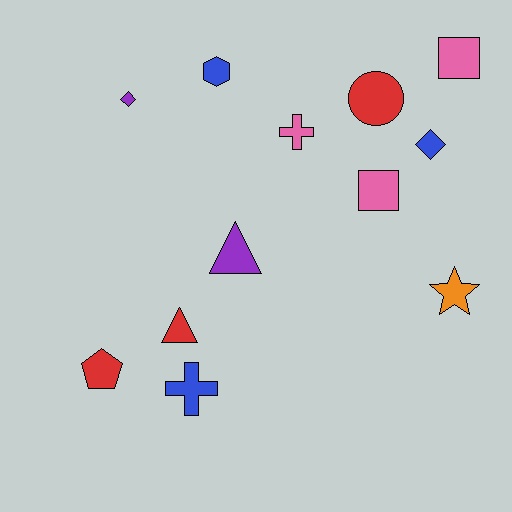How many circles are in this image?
There is 1 circle.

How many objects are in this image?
There are 12 objects.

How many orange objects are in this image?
There is 1 orange object.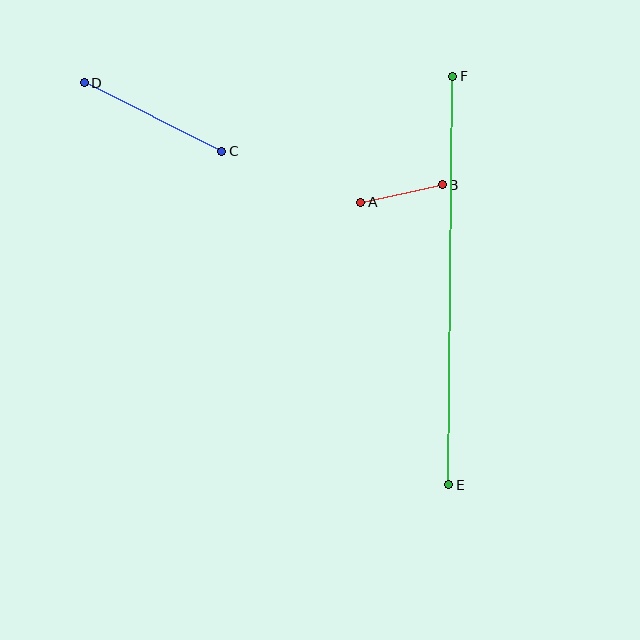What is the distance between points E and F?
The distance is approximately 408 pixels.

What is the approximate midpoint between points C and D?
The midpoint is at approximately (153, 117) pixels.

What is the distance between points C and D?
The distance is approximately 154 pixels.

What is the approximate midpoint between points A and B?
The midpoint is at approximately (402, 194) pixels.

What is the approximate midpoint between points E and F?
The midpoint is at approximately (451, 281) pixels.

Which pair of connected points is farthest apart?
Points E and F are farthest apart.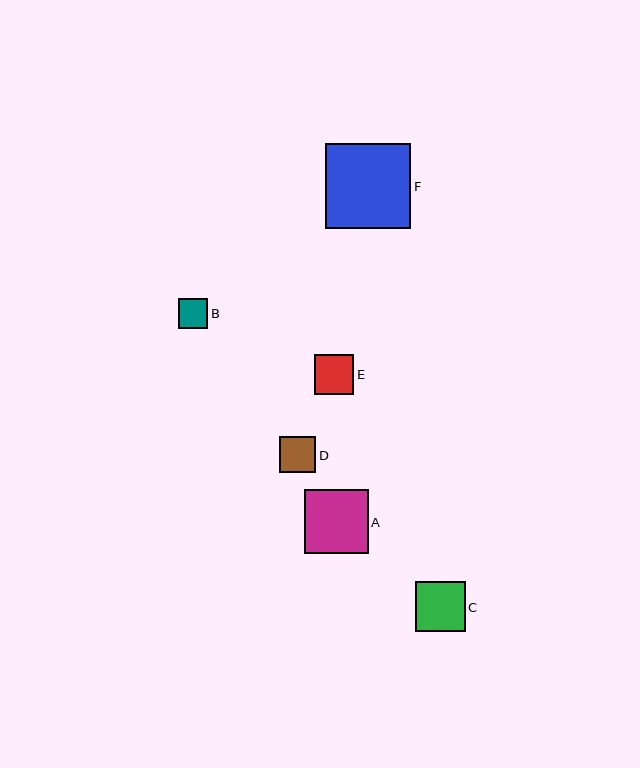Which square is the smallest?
Square B is the smallest with a size of approximately 29 pixels.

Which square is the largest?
Square F is the largest with a size of approximately 85 pixels.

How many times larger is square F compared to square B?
Square F is approximately 2.9 times the size of square B.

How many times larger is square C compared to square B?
Square C is approximately 1.7 times the size of square B.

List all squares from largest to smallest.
From largest to smallest: F, A, C, E, D, B.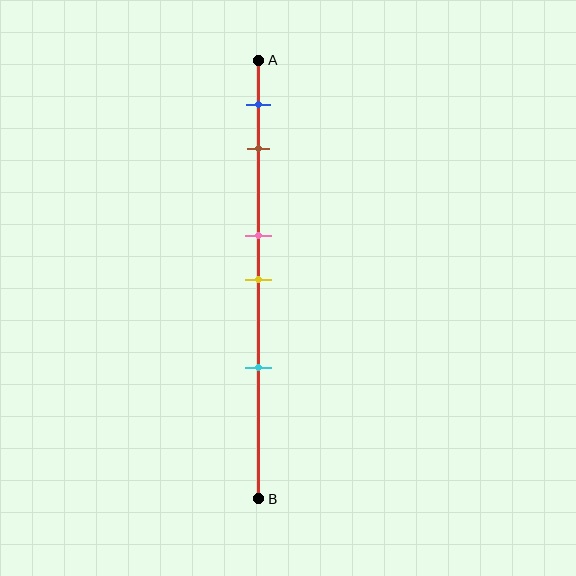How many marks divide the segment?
There are 5 marks dividing the segment.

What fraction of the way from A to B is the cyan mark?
The cyan mark is approximately 70% (0.7) of the way from A to B.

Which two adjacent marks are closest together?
The pink and yellow marks are the closest adjacent pair.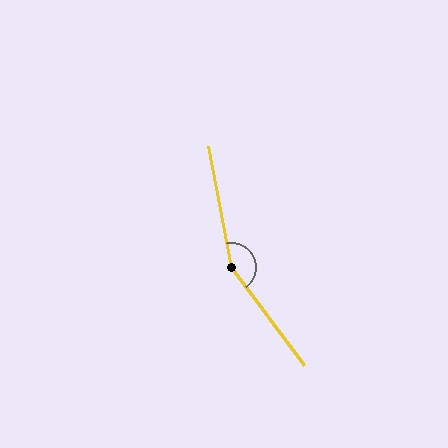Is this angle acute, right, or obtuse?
It is obtuse.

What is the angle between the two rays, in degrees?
Approximately 154 degrees.